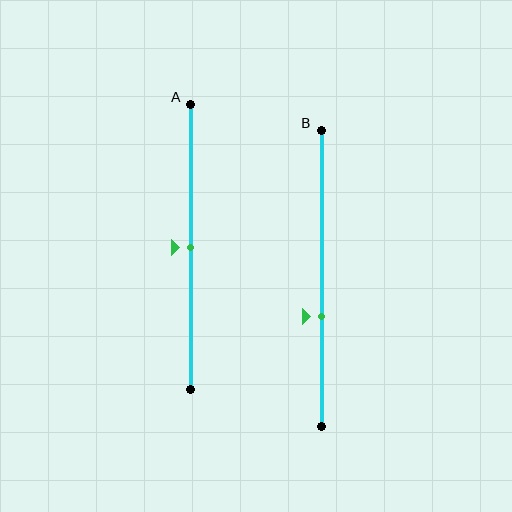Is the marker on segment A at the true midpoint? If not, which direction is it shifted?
Yes, the marker on segment A is at the true midpoint.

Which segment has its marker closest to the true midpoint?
Segment A has its marker closest to the true midpoint.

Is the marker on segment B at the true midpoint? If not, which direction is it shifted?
No, the marker on segment B is shifted downward by about 13% of the segment length.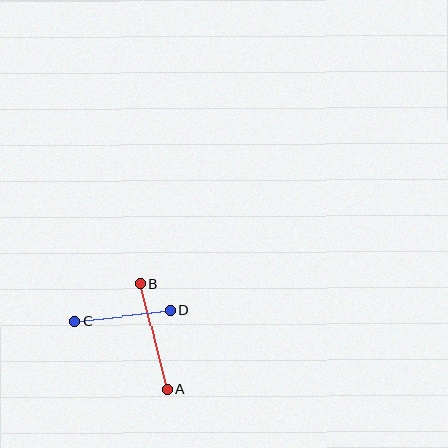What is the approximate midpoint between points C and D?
The midpoint is at approximately (123, 316) pixels.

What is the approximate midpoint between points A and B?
The midpoint is at approximately (154, 337) pixels.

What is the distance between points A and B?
The distance is approximately 109 pixels.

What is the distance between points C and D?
The distance is approximately 96 pixels.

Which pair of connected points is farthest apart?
Points A and B are farthest apart.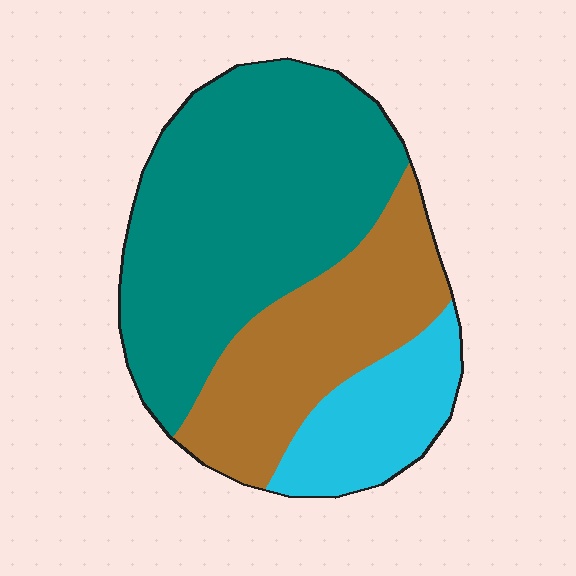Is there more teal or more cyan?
Teal.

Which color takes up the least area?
Cyan, at roughly 15%.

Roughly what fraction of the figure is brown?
Brown covers 30% of the figure.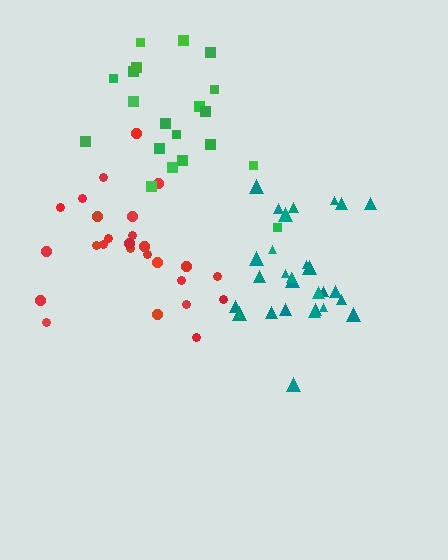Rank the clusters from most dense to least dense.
teal, red, green.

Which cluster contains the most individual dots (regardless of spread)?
Teal (28).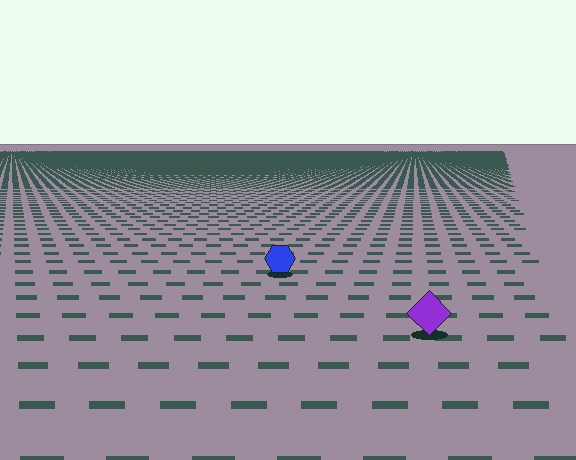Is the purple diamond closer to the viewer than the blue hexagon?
Yes. The purple diamond is closer — you can tell from the texture gradient: the ground texture is coarser near it.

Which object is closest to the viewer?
The purple diamond is closest. The texture marks near it are larger and more spread out.